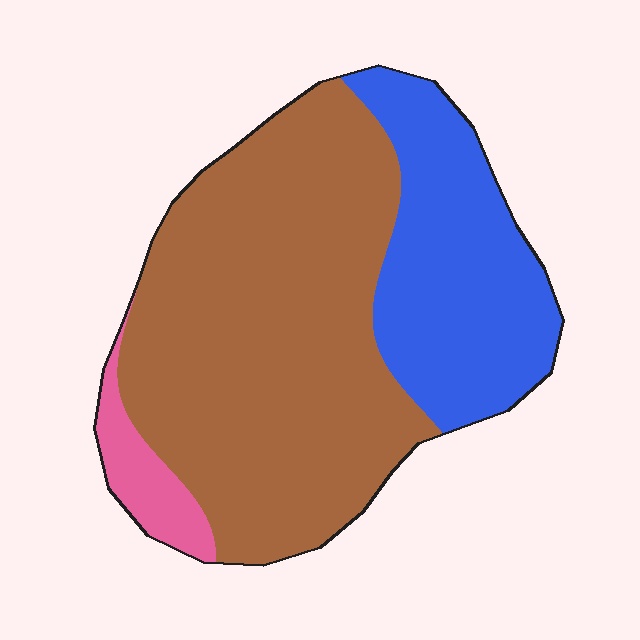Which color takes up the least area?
Pink, at roughly 5%.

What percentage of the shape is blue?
Blue takes up between a quarter and a half of the shape.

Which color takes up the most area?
Brown, at roughly 65%.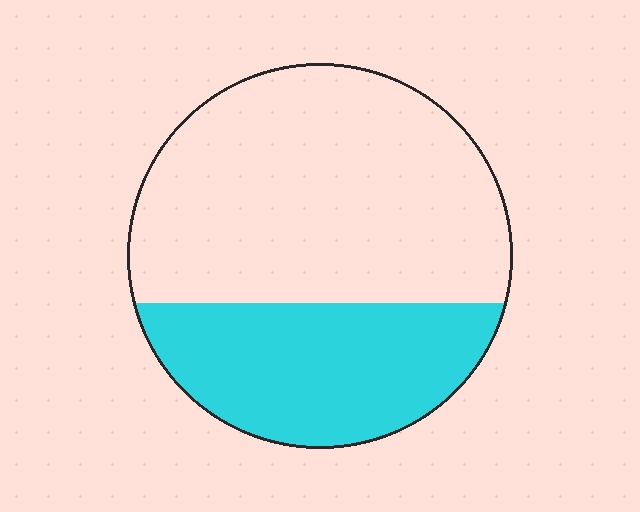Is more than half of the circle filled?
No.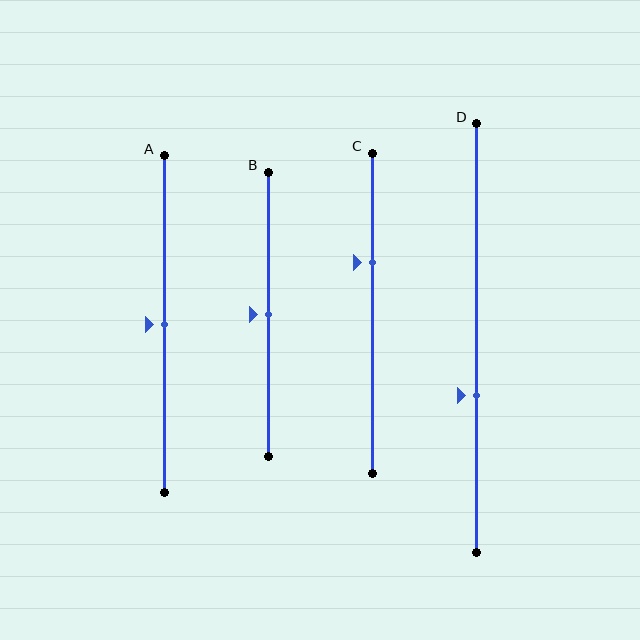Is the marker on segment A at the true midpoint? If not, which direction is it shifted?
Yes, the marker on segment A is at the true midpoint.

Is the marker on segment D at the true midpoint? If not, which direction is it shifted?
No, the marker on segment D is shifted downward by about 13% of the segment length.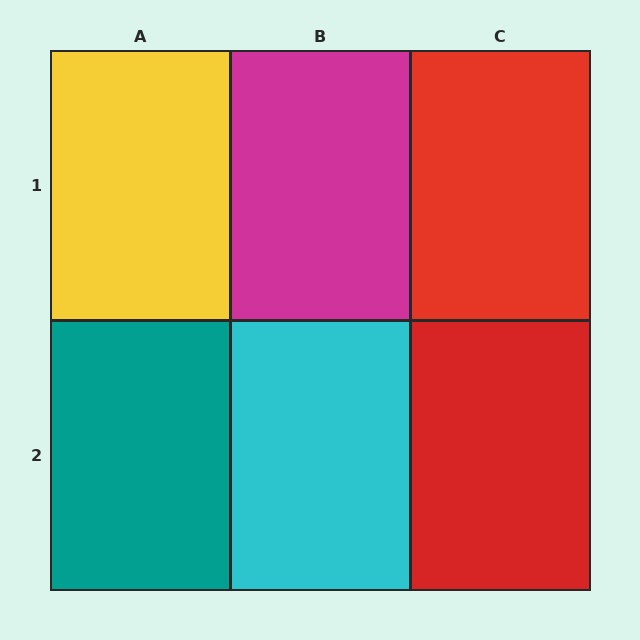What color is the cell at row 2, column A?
Teal.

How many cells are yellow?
1 cell is yellow.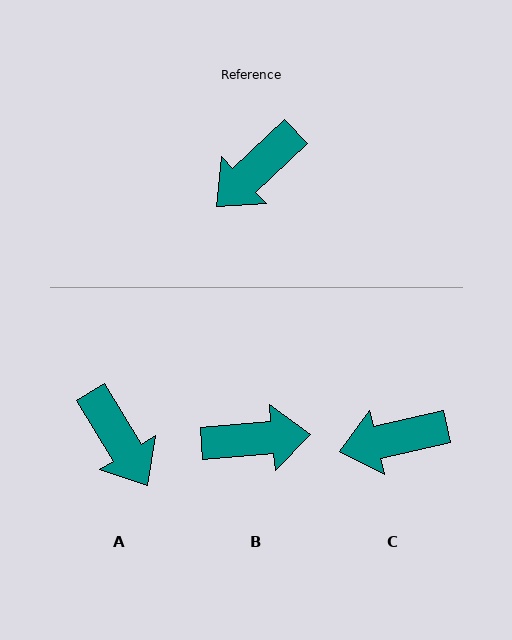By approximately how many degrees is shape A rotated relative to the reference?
Approximately 78 degrees counter-clockwise.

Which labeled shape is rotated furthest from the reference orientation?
B, about 142 degrees away.